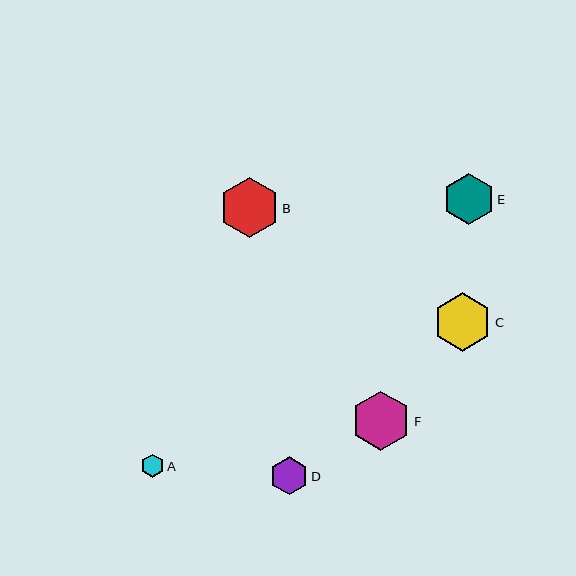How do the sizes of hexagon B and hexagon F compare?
Hexagon B and hexagon F are approximately the same size.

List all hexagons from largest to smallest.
From largest to smallest: B, F, C, E, D, A.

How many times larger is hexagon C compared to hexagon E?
Hexagon C is approximately 1.1 times the size of hexagon E.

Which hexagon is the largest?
Hexagon B is the largest with a size of approximately 60 pixels.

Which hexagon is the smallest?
Hexagon A is the smallest with a size of approximately 23 pixels.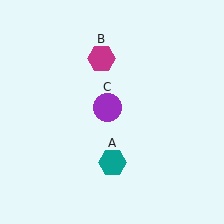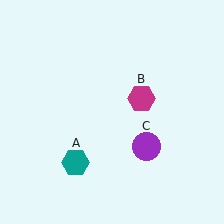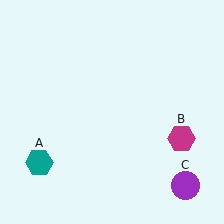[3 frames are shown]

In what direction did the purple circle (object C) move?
The purple circle (object C) moved down and to the right.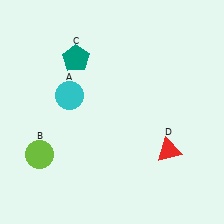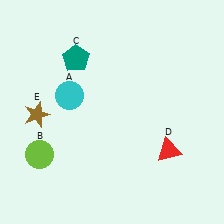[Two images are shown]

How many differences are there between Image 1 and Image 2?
There is 1 difference between the two images.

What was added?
A brown star (E) was added in Image 2.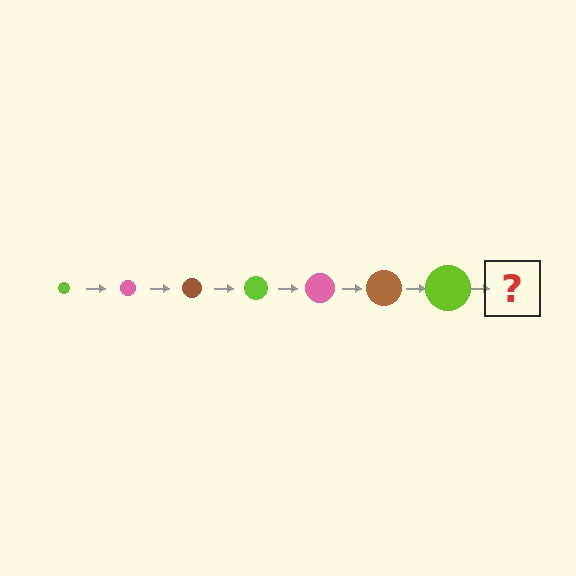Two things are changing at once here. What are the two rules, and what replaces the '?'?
The two rules are that the circle grows larger each step and the color cycles through lime, pink, and brown. The '?' should be a pink circle, larger than the previous one.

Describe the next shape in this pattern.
It should be a pink circle, larger than the previous one.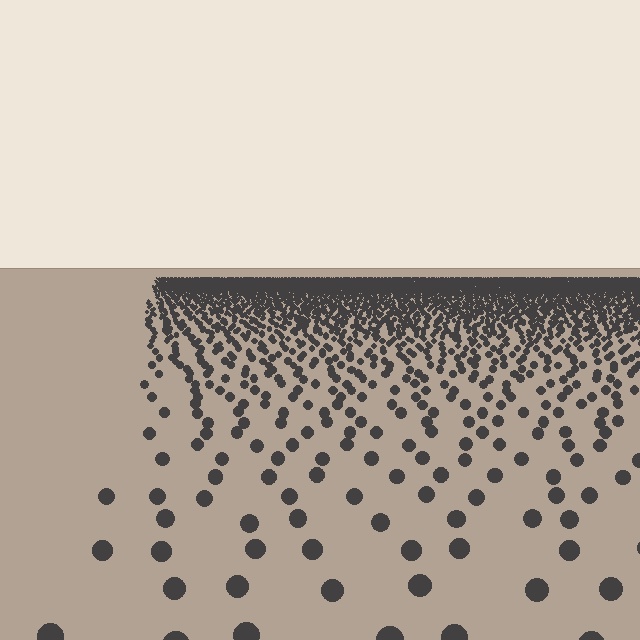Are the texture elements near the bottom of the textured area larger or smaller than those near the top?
Larger. Near the bottom, elements are closer to the viewer and appear at a bigger on-screen size.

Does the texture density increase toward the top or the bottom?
Density increases toward the top.